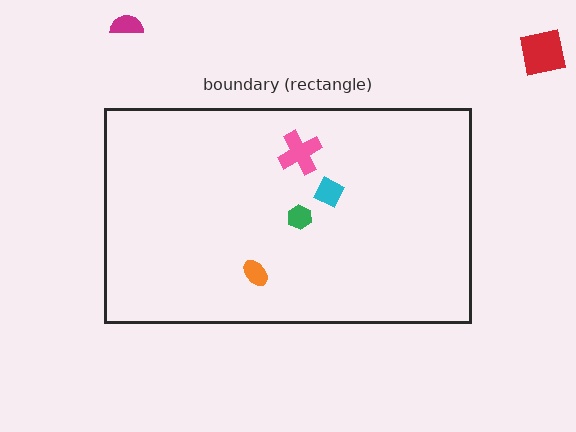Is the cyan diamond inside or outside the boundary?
Inside.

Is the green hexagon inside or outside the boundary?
Inside.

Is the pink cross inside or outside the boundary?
Inside.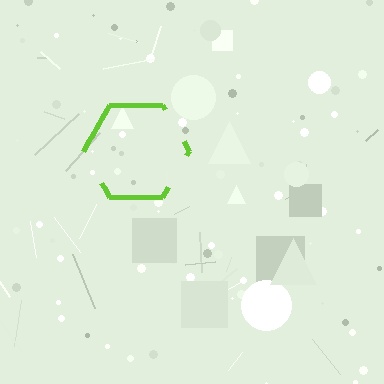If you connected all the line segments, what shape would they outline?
They would outline a hexagon.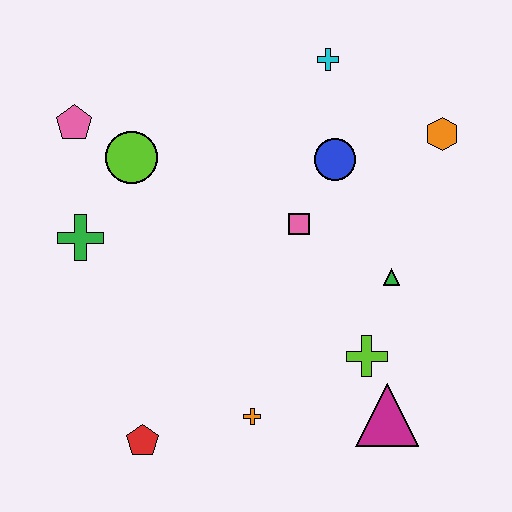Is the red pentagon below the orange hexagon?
Yes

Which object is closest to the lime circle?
The pink pentagon is closest to the lime circle.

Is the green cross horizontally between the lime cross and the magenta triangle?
No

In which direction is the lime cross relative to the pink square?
The lime cross is below the pink square.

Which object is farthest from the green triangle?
The pink pentagon is farthest from the green triangle.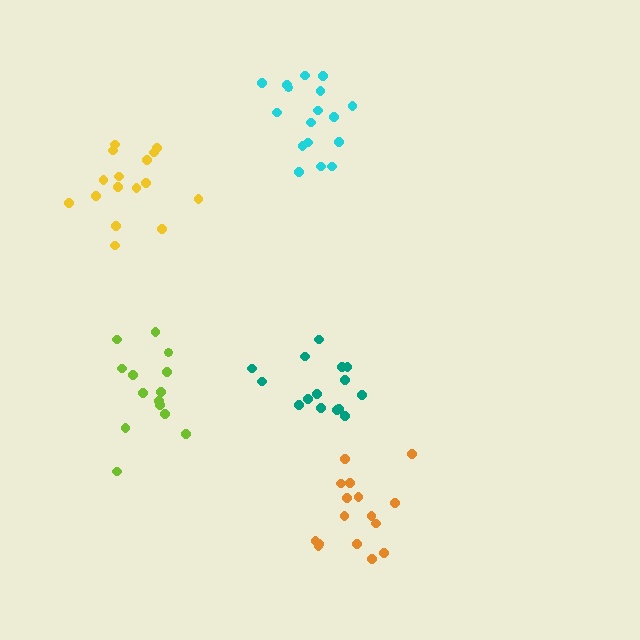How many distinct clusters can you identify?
There are 5 distinct clusters.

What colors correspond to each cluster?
The clusters are colored: cyan, teal, yellow, orange, lime.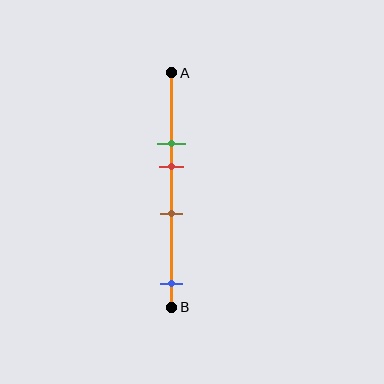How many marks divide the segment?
There are 4 marks dividing the segment.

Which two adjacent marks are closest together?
The green and red marks are the closest adjacent pair.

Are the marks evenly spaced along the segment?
No, the marks are not evenly spaced.